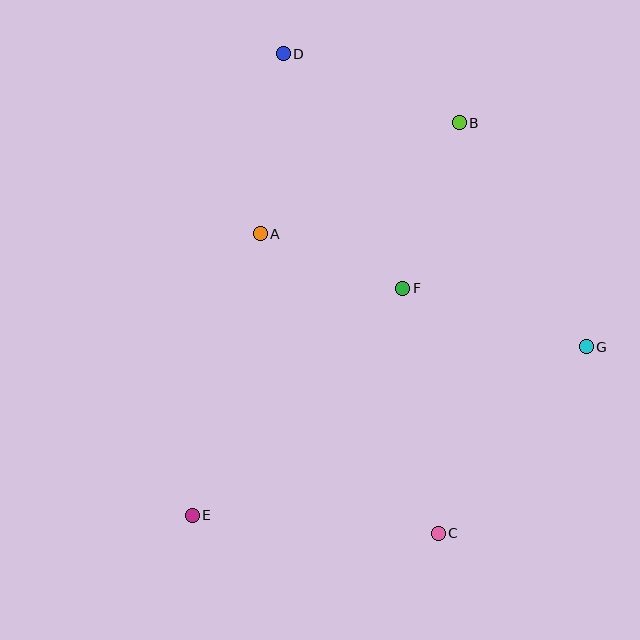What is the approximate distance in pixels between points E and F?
The distance between E and F is approximately 310 pixels.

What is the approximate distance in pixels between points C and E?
The distance between C and E is approximately 247 pixels.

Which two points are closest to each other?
Points A and F are closest to each other.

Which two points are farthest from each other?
Points C and D are farthest from each other.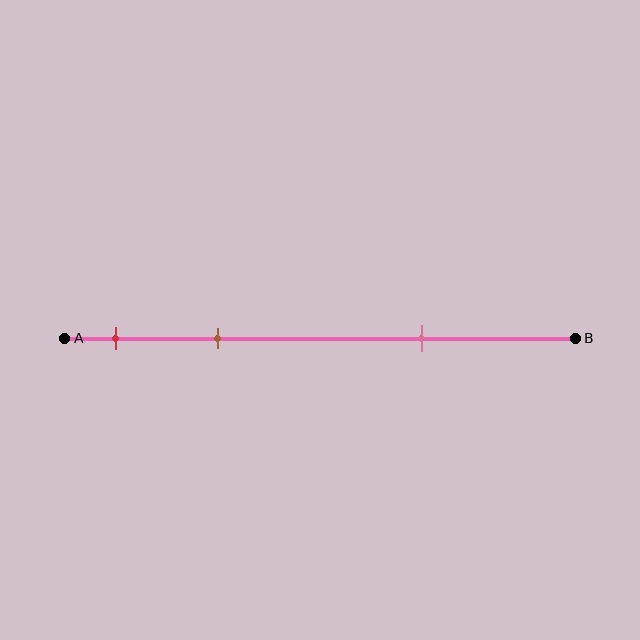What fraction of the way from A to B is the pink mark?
The pink mark is approximately 70% (0.7) of the way from A to B.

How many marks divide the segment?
There are 3 marks dividing the segment.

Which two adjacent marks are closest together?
The red and brown marks are the closest adjacent pair.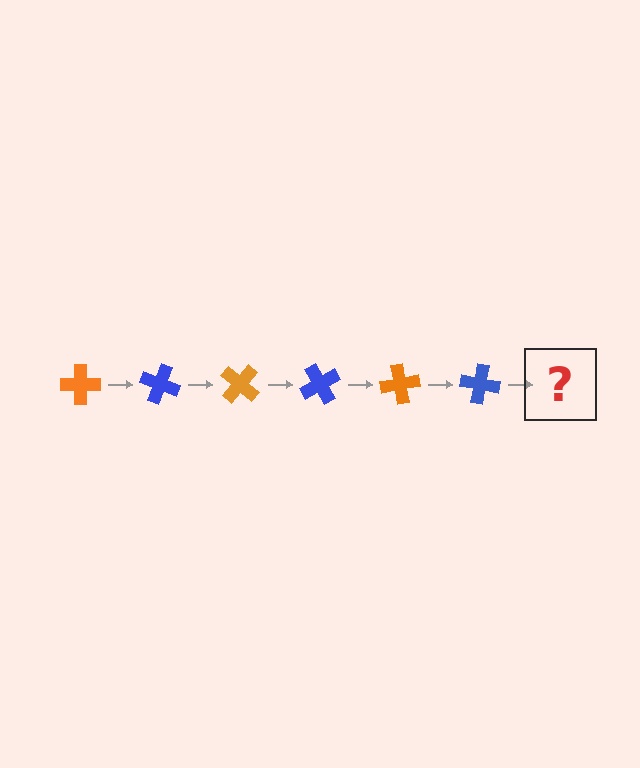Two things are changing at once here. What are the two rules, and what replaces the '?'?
The two rules are that it rotates 20 degrees each step and the color cycles through orange and blue. The '?' should be an orange cross, rotated 120 degrees from the start.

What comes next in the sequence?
The next element should be an orange cross, rotated 120 degrees from the start.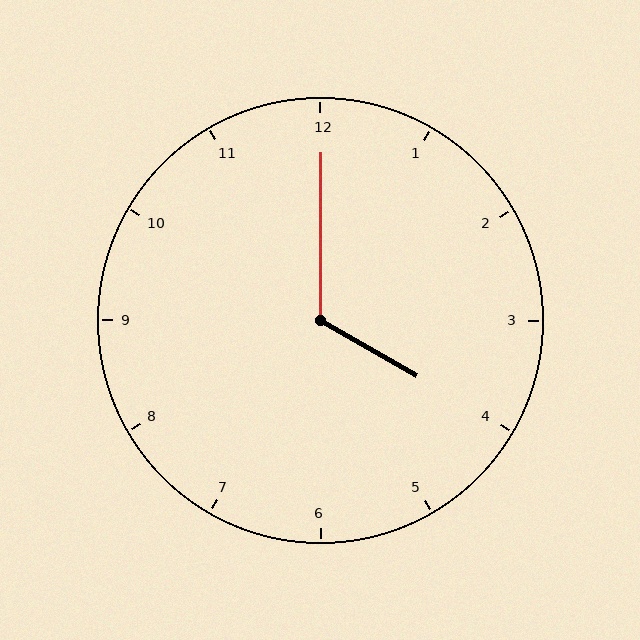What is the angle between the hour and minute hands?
Approximately 120 degrees.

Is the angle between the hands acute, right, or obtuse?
It is obtuse.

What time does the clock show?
4:00.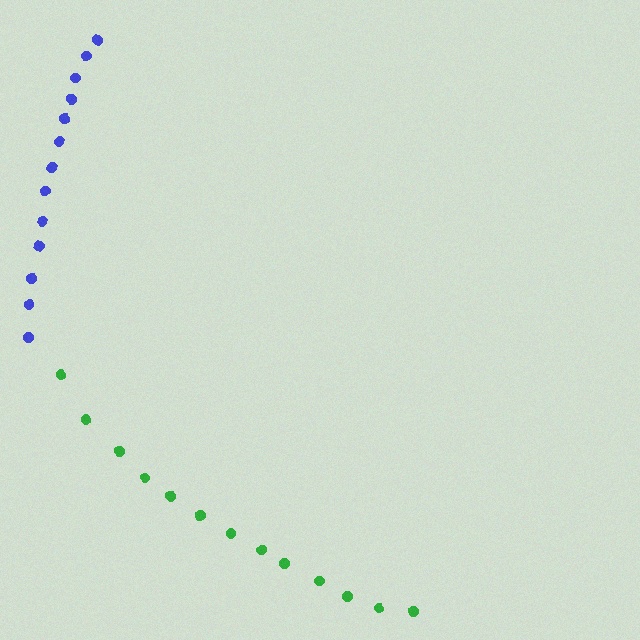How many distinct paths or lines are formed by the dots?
There are 2 distinct paths.